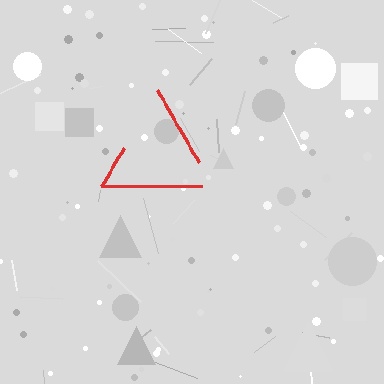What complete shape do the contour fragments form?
The contour fragments form a triangle.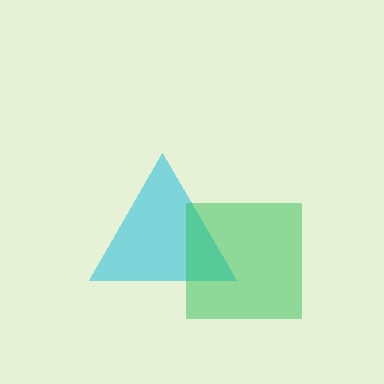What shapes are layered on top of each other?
The layered shapes are: a cyan triangle, a green square.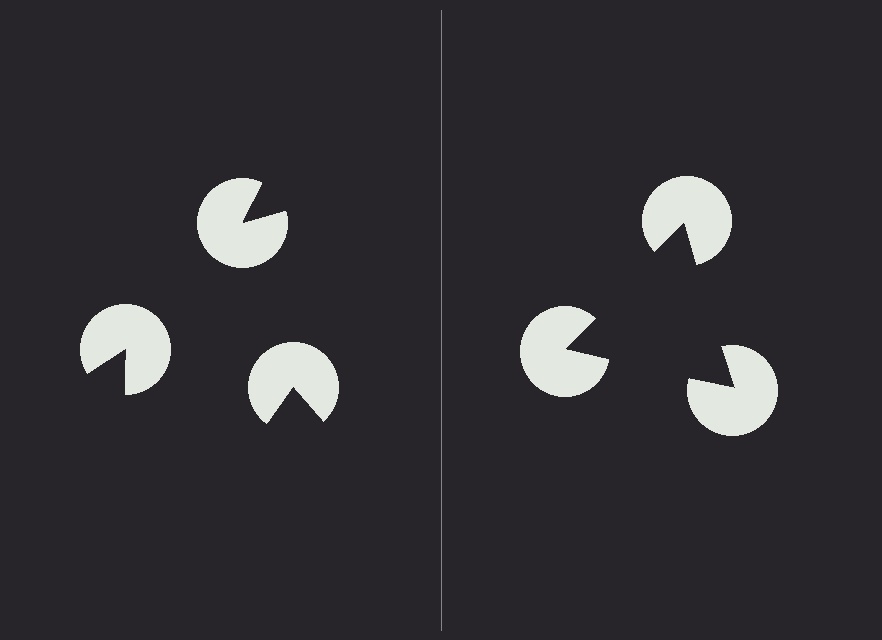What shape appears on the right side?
An illusory triangle.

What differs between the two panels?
The pac-man discs are positioned identically on both sides; only the wedge orientations differ. On the right they align to a triangle; on the left they are misaligned.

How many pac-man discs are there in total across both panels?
6 — 3 on each side.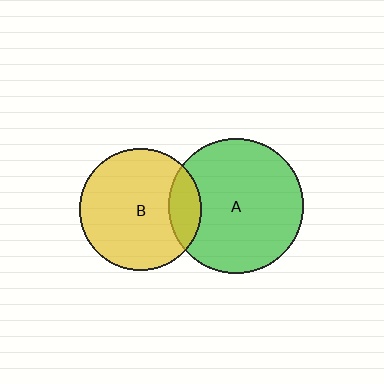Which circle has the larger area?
Circle A (green).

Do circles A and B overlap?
Yes.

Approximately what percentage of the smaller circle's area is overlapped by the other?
Approximately 15%.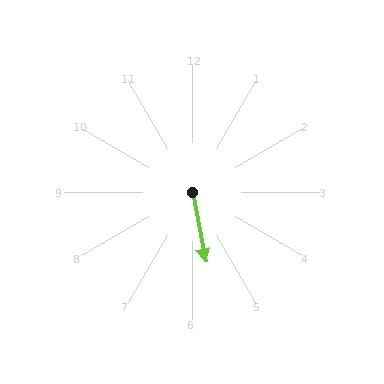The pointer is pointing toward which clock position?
Roughly 6 o'clock.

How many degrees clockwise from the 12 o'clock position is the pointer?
Approximately 169 degrees.